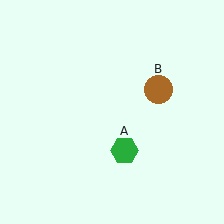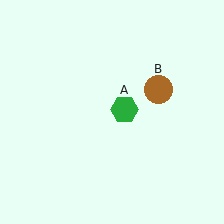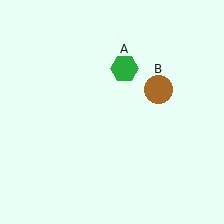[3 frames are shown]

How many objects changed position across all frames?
1 object changed position: green hexagon (object A).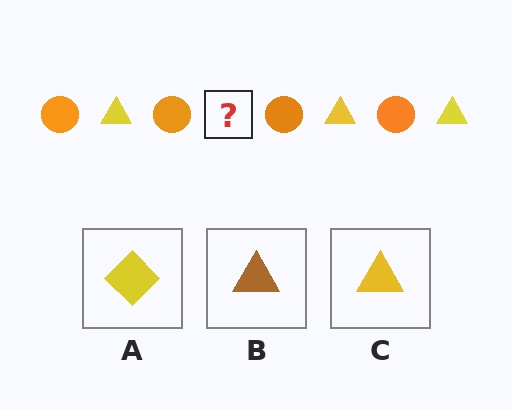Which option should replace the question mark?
Option C.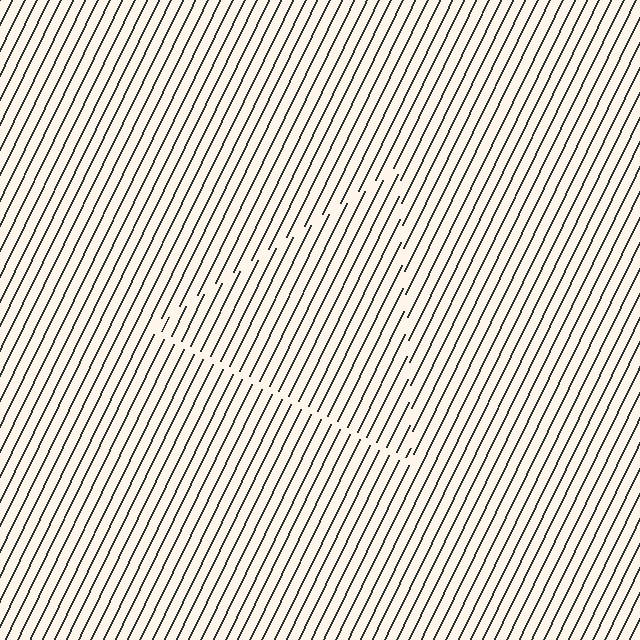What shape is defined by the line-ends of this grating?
An illusory triangle. The interior of the shape contains the same grating, shifted by half a period — the contour is defined by the phase discontinuity where line-ends from the inner and outer gratings abut.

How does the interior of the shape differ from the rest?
The interior of the shape contains the same grating, shifted by half a period — the contour is defined by the phase discontinuity where line-ends from the inner and outer gratings abut.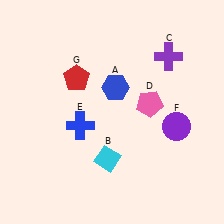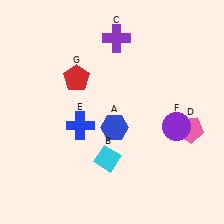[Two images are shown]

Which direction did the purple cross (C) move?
The purple cross (C) moved left.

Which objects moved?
The objects that moved are: the blue hexagon (A), the purple cross (C), the pink pentagon (D).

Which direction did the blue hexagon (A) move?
The blue hexagon (A) moved down.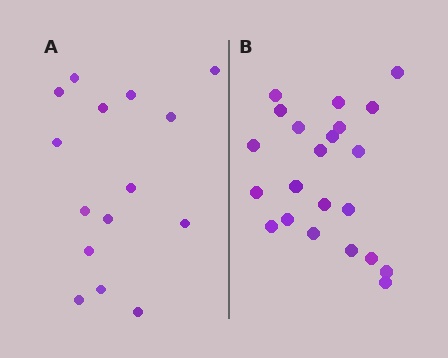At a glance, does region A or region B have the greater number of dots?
Region B (the right region) has more dots.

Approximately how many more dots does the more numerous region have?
Region B has roughly 8 or so more dots than region A.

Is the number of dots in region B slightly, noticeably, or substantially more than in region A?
Region B has substantially more. The ratio is roughly 1.5 to 1.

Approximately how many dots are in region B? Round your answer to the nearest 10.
About 20 dots. (The exact count is 22, which rounds to 20.)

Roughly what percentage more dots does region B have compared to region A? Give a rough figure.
About 45% more.